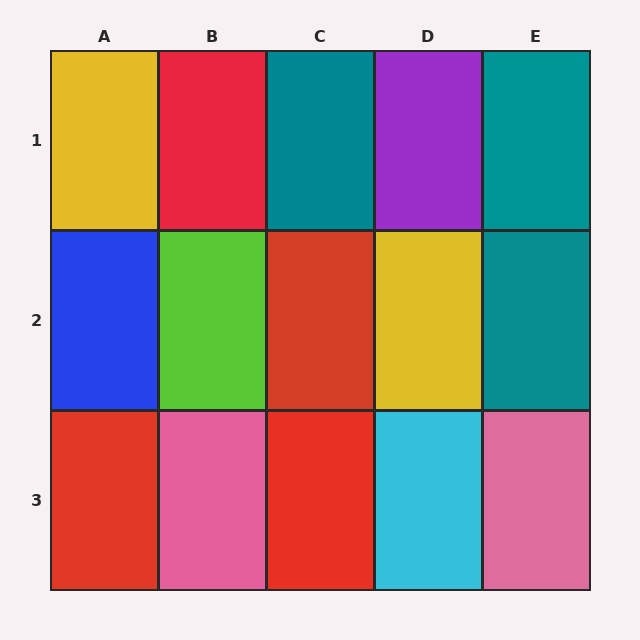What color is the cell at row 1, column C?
Teal.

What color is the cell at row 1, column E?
Teal.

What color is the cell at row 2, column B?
Lime.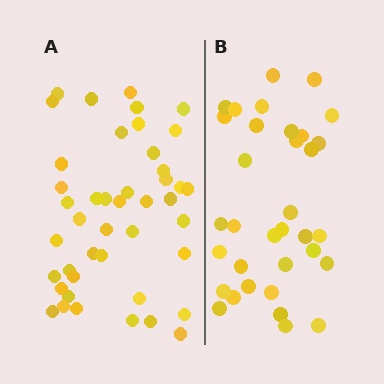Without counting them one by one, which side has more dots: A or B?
Region A (the left region) has more dots.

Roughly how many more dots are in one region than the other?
Region A has roughly 10 or so more dots than region B.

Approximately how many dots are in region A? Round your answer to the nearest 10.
About 40 dots. (The exact count is 44, which rounds to 40.)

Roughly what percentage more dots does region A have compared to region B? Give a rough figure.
About 30% more.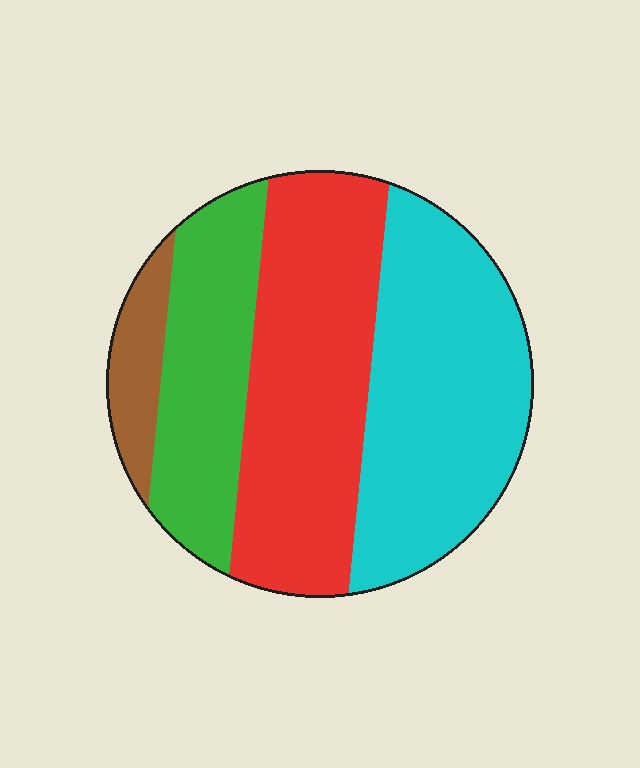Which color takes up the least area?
Brown, at roughly 10%.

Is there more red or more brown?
Red.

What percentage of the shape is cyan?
Cyan takes up between a third and a half of the shape.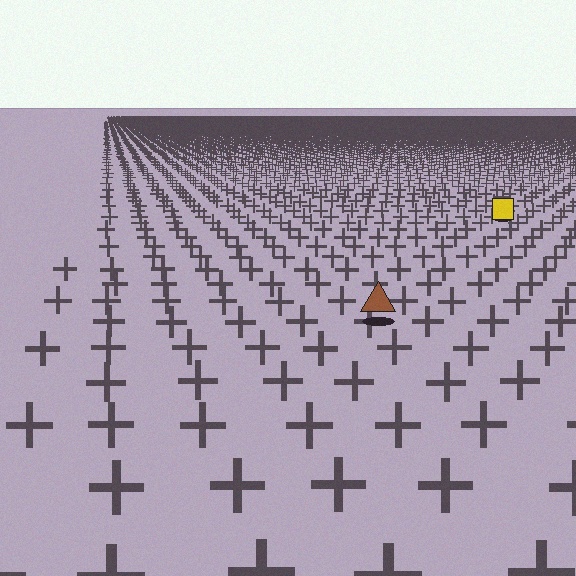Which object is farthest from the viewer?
The yellow square is farthest from the viewer. It appears smaller and the ground texture around it is denser.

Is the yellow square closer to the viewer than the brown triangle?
No. The brown triangle is closer — you can tell from the texture gradient: the ground texture is coarser near it.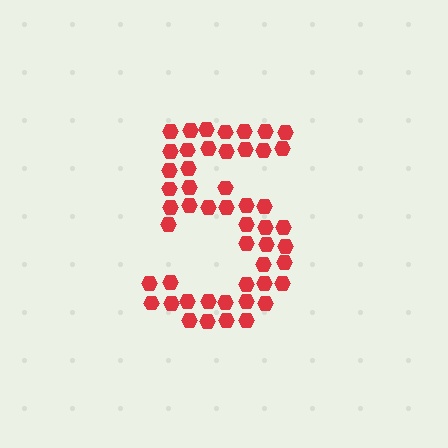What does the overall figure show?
The overall figure shows the digit 5.